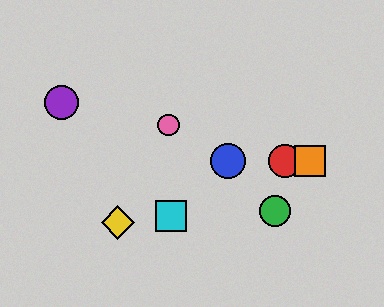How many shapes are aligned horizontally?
3 shapes (the red circle, the blue circle, the orange square) are aligned horizontally.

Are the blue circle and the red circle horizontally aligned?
Yes, both are at y≈161.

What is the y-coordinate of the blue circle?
The blue circle is at y≈161.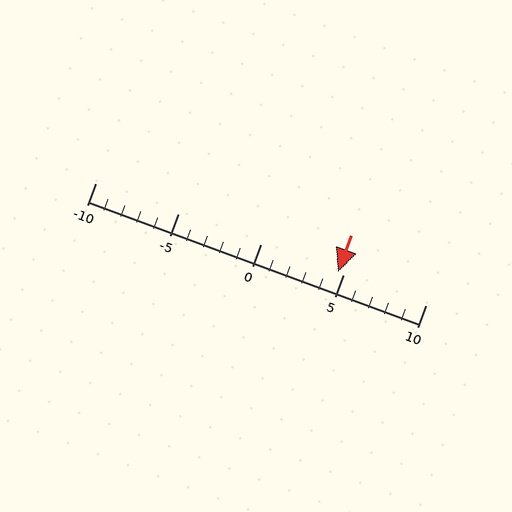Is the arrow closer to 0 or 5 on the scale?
The arrow is closer to 5.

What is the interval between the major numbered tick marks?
The major tick marks are spaced 5 units apart.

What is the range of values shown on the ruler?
The ruler shows values from -10 to 10.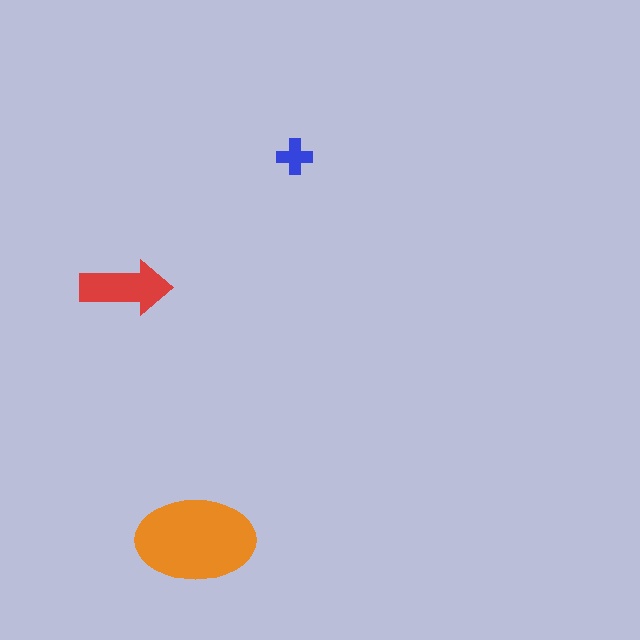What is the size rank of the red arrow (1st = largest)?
2nd.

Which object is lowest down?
The orange ellipse is bottommost.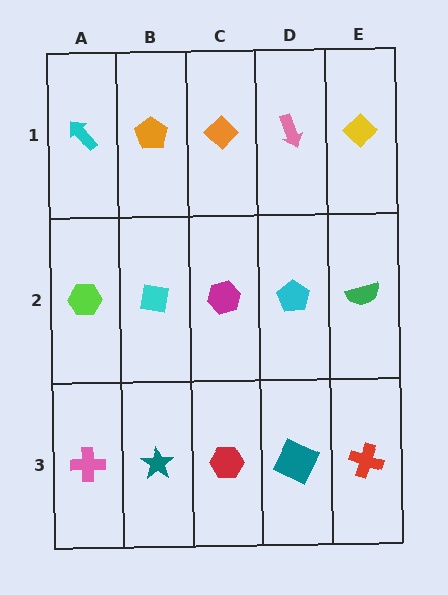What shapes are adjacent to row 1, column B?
A cyan square (row 2, column B), a cyan arrow (row 1, column A), an orange diamond (row 1, column C).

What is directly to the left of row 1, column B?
A cyan arrow.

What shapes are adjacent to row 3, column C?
A magenta hexagon (row 2, column C), a teal star (row 3, column B), a teal square (row 3, column D).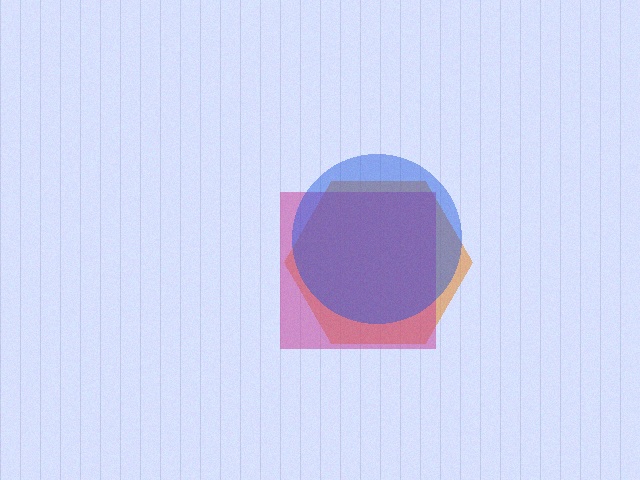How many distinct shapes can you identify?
There are 3 distinct shapes: an orange hexagon, a magenta square, a blue circle.